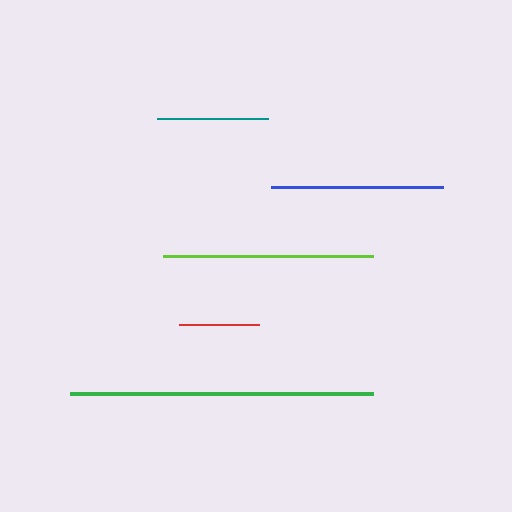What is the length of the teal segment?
The teal segment is approximately 111 pixels long.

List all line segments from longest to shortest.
From longest to shortest: green, lime, blue, teal, red.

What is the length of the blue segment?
The blue segment is approximately 173 pixels long.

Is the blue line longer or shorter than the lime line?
The lime line is longer than the blue line.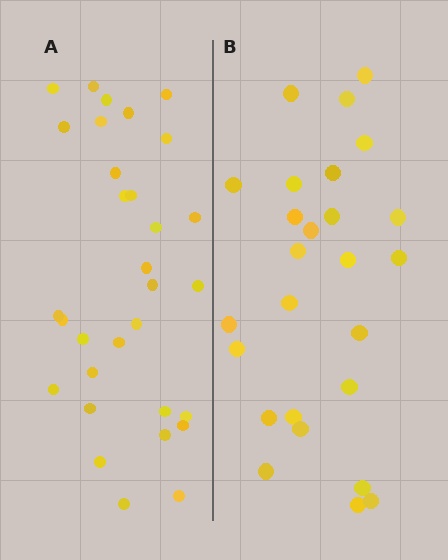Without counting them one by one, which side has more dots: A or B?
Region A (the left region) has more dots.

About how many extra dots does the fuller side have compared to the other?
Region A has about 5 more dots than region B.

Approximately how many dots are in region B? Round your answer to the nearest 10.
About 30 dots. (The exact count is 26, which rounds to 30.)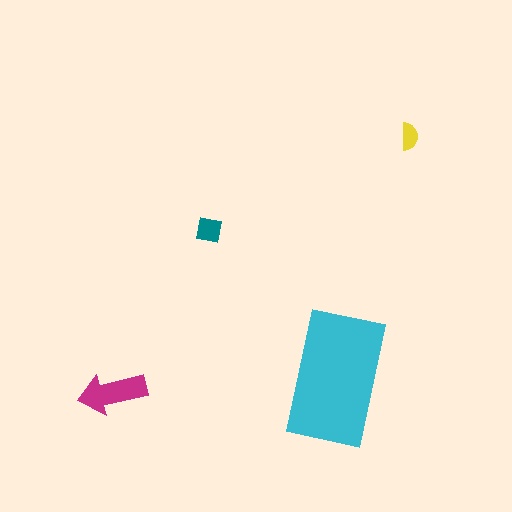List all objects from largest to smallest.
The cyan rectangle, the magenta arrow, the teal square, the yellow semicircle.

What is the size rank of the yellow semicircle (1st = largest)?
4th.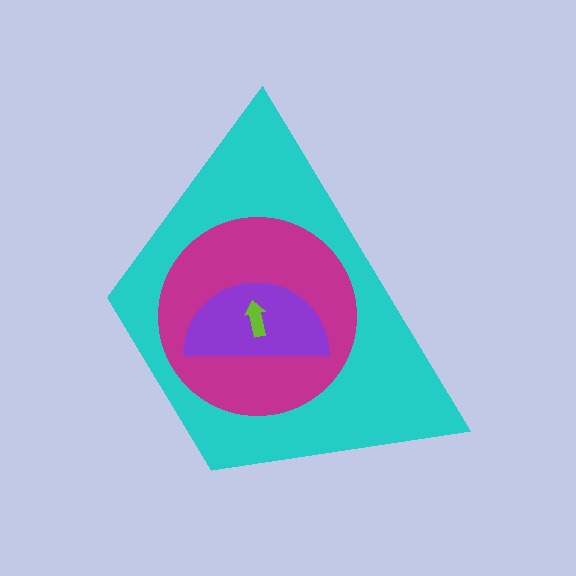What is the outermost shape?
The cyan trapezoid.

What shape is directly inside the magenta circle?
The purple semicircle.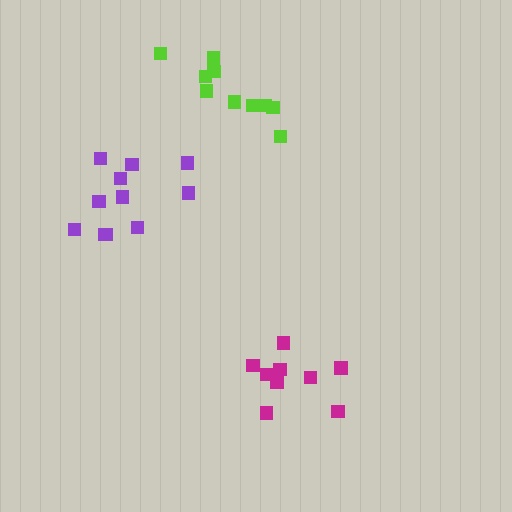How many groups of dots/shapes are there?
There are 3 groups.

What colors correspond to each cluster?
The clusters are colored: magenta, purple, lime.